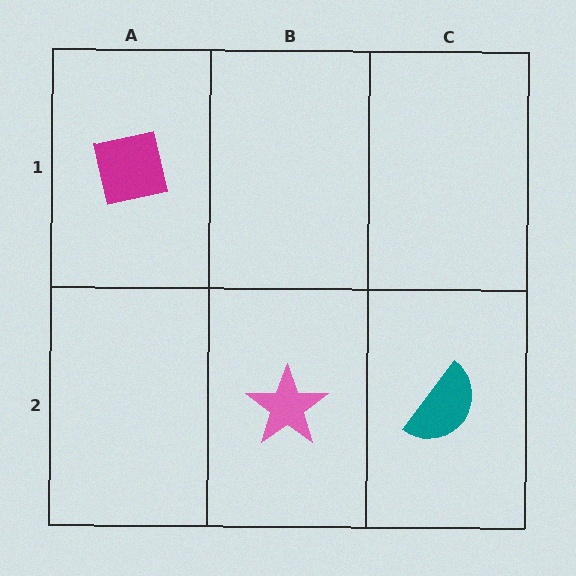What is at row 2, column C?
A teal semicircle.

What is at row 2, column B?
A pink star.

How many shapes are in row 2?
2 shapes.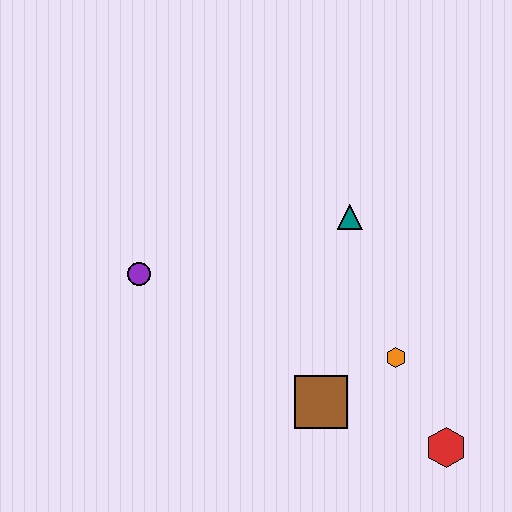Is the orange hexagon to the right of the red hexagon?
No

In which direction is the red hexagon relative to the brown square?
The red hexagon is to the right of the brown square.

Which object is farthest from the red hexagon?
The purple circle is farthest from the red hexagon.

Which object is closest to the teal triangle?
The orange hexagon is closest to the teal triangle.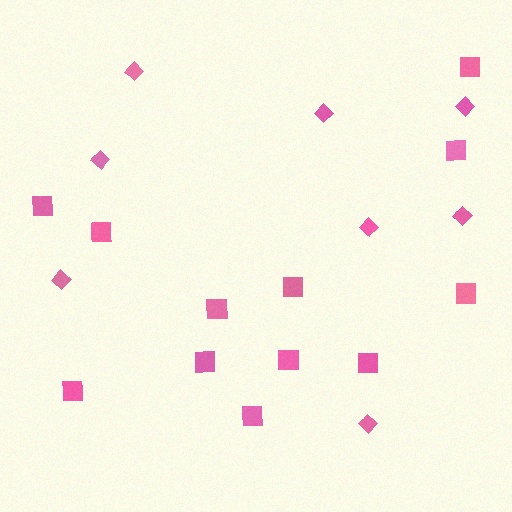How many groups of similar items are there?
There are 2 groups: one group of squares (12) and one group of diamonds (8).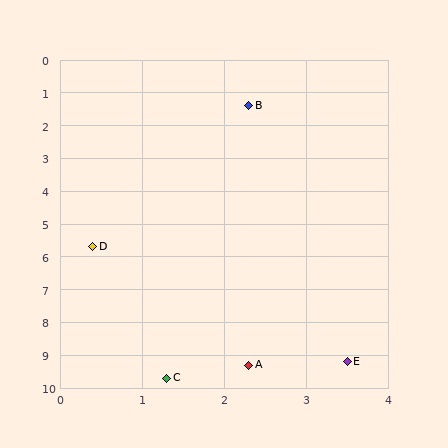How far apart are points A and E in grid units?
Points A and E are about 1.2 grid units apart.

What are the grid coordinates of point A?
Point A is at approximately (2.3, 9.3).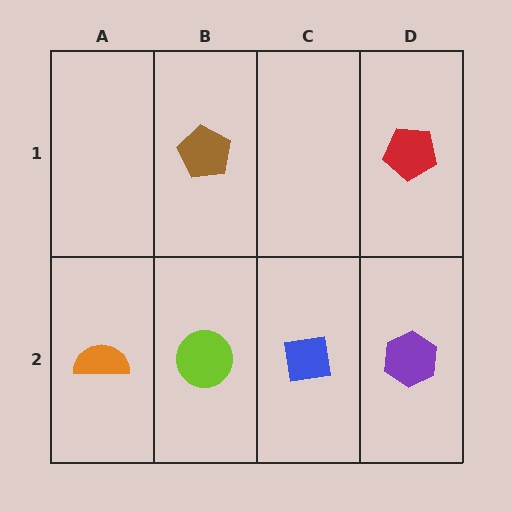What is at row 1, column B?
A brown pentagon.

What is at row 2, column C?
A blue square.